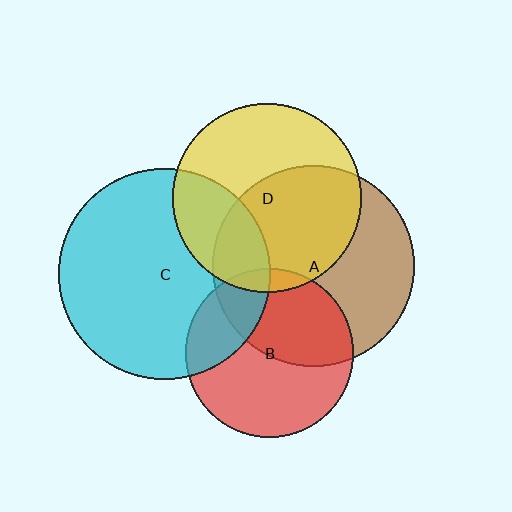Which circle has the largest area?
Circle C (cyan).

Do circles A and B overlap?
Yes.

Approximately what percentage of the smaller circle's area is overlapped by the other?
Approximately 45%.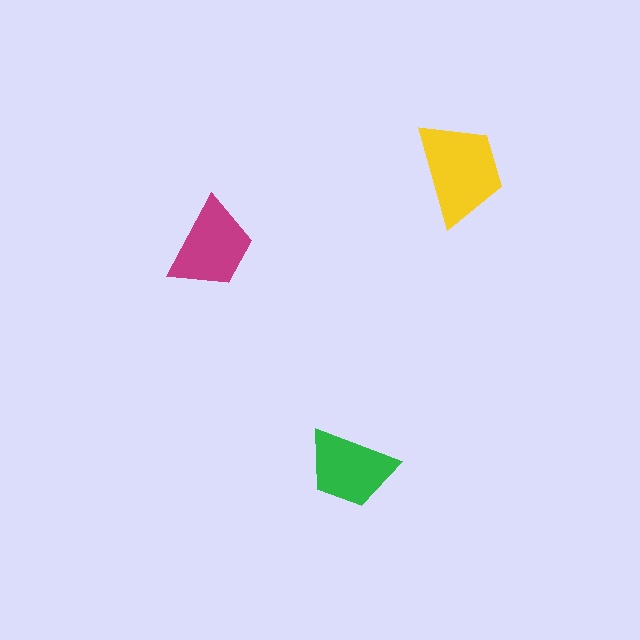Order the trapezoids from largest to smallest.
the yellow one, the magenta one, the green one.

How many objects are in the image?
There are 3 objects in the image.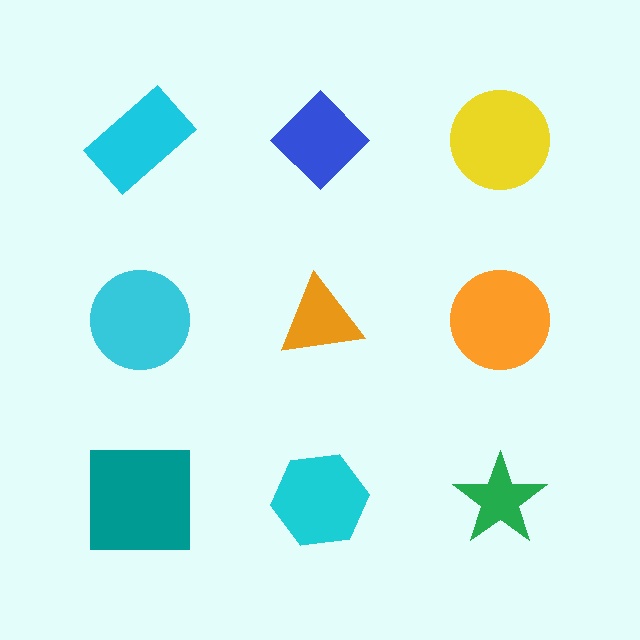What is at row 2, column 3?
An orange circle.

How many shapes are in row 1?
3 shapes.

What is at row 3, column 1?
A teal square.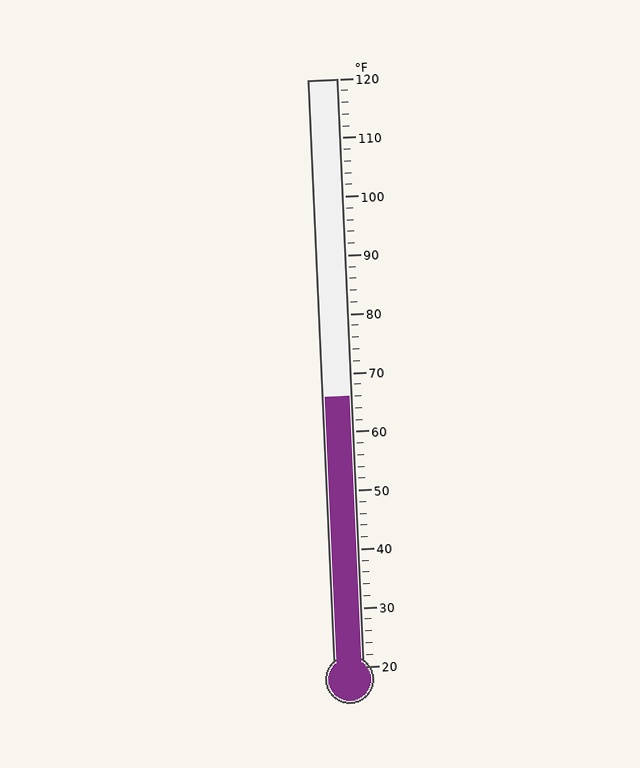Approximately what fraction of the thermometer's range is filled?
The thermometer is filled to approximately 45% of its range.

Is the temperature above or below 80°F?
The temperature is below 80°F.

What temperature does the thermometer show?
The thermometer shows approximately 66°F.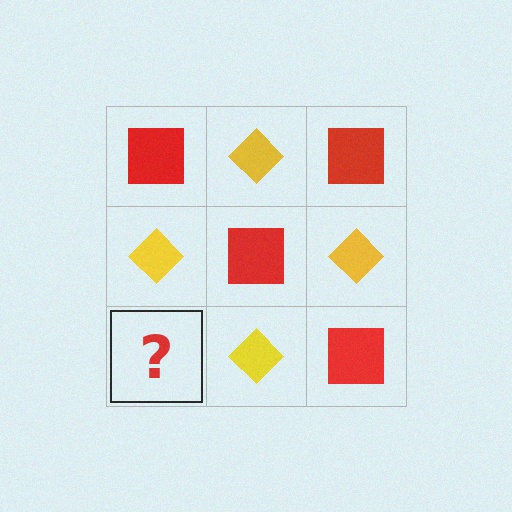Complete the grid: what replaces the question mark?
The question mark should be replaced with a red square.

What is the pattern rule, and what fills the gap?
The rule is that it alternates red square and yellow diamond in a checkerboard pattern. The gap should be filled with a red square.